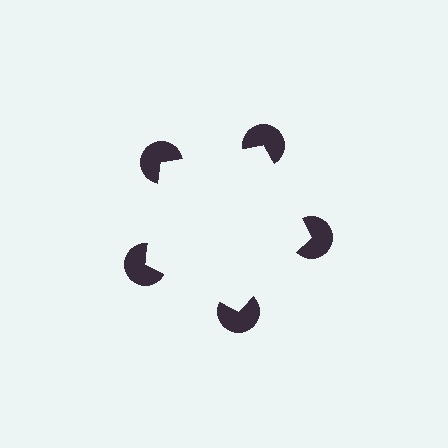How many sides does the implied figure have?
5 sides.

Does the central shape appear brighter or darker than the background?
It typically appears slightly brighter than the background, even though no actual brightness change is drawn.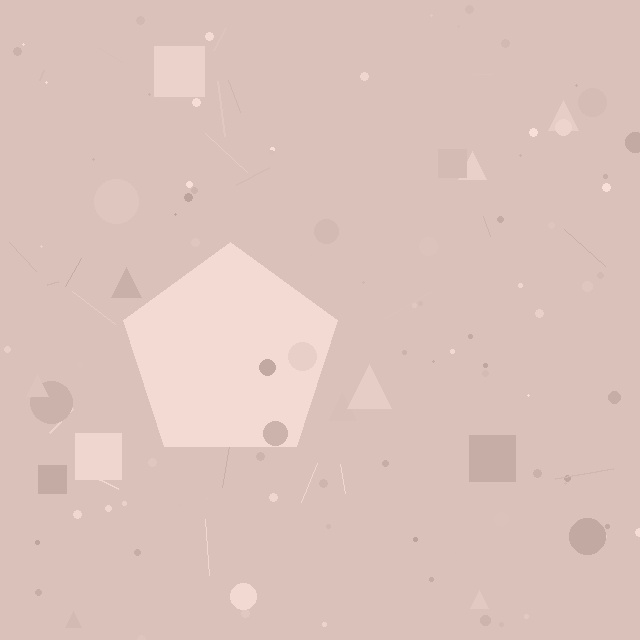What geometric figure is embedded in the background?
A pentagon is embedded in the background.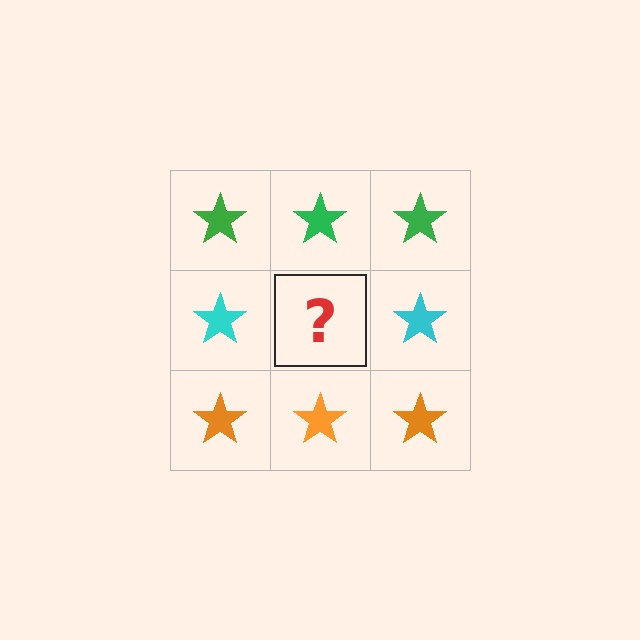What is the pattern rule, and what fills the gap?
The rule is that each row has a consistent color. The gap should be filled with a cyan star.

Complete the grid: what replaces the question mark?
The question mark should be replaced with a cyan star.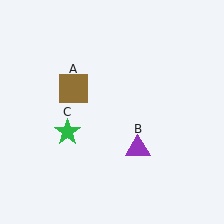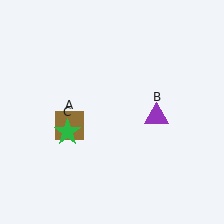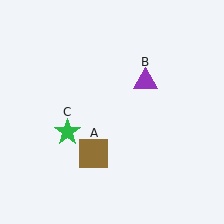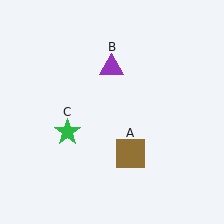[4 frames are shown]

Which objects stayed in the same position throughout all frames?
Green star (object C) remained stationary.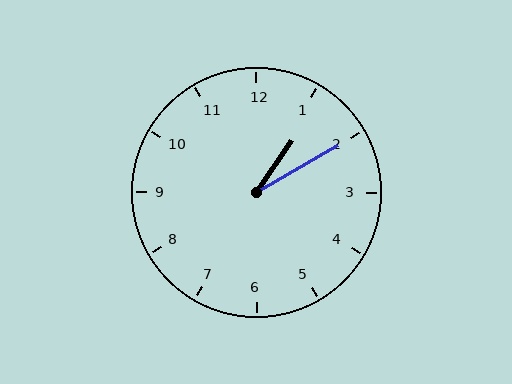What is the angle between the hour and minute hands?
Approximately 25 degrees.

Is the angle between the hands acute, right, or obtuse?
It is acute.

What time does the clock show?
1:10.